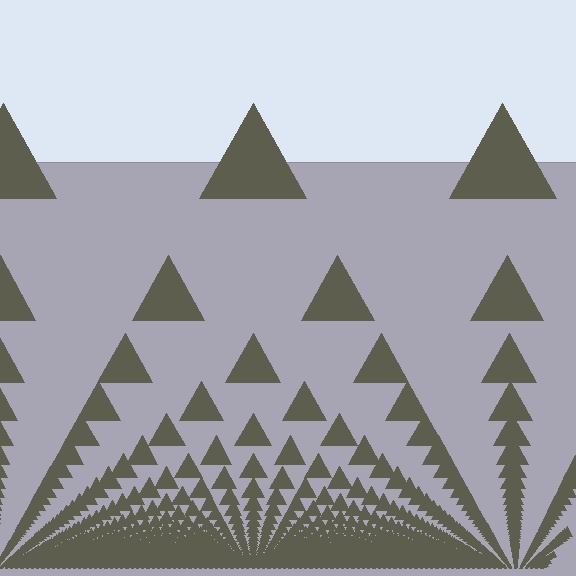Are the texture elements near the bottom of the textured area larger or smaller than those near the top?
Smaller. The gradient is inverted — elements near the bottom are smaller and denser.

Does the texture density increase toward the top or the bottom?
Density increases toward the bottom.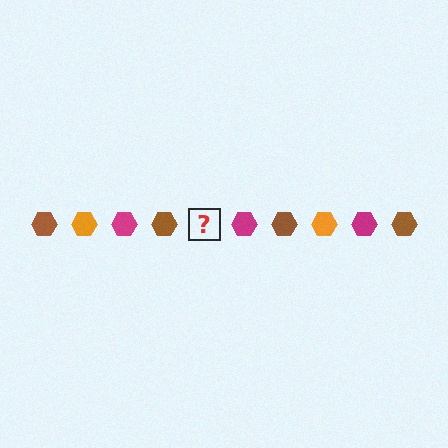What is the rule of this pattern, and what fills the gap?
The rule is that the pattern cycles through brown, orange, magenta hexagons. The gap should be filled with an orange hexagon.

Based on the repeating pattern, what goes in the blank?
The blank should be an orange hexagon.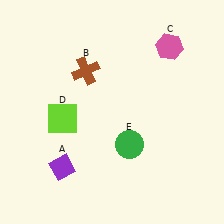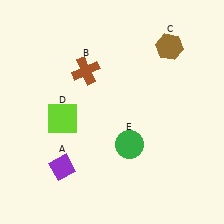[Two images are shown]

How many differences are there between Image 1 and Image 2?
There is 1 difference between the two images.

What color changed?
The hexagon (C) changed from pink in Image 1 to brown in Image 2.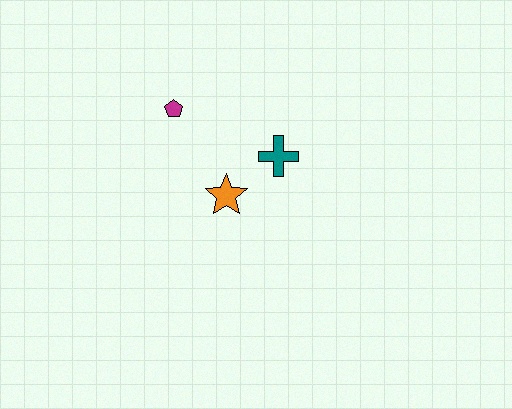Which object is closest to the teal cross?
The orange star is closest to the teal cross.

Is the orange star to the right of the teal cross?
No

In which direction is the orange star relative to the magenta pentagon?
The orange star is below the magenta pentagon.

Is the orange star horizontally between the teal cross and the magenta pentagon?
Yes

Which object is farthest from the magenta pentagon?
The teal cross is farthest from the magenta pentagon.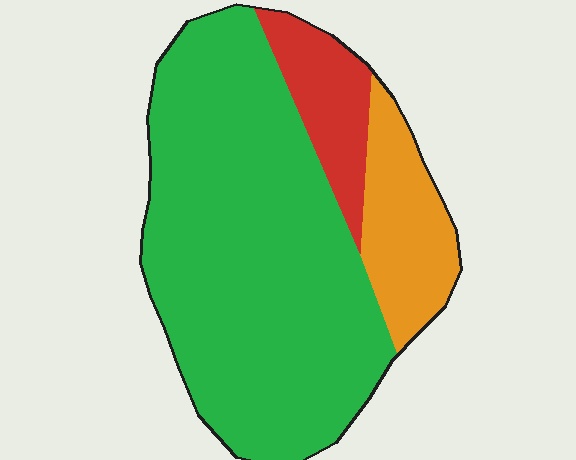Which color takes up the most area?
Green, at roughly 70%.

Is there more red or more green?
Green.